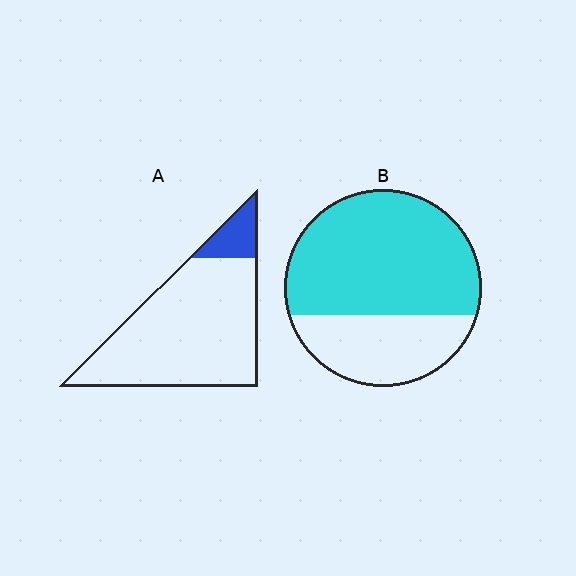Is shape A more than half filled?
No.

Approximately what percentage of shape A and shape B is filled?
A is approximately 10% and B is approximately 65%.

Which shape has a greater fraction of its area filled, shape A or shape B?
Shape B.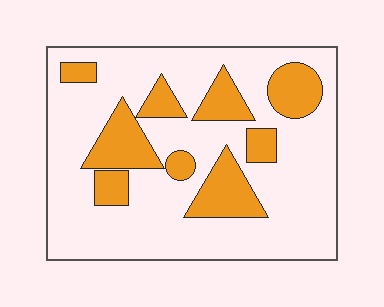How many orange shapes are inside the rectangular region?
9.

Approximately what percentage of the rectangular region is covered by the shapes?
Approximately 25%.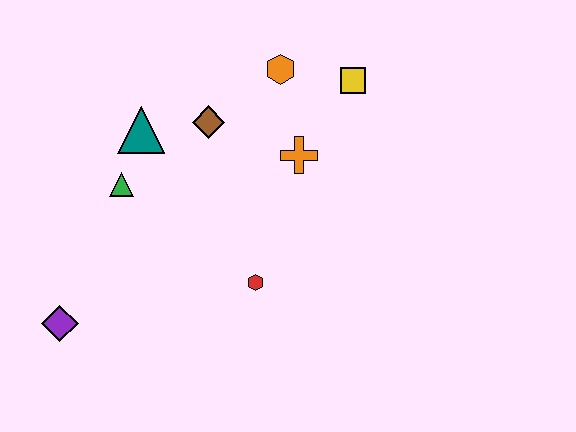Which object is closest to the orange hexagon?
The yellow square is closest to the orange hexagon.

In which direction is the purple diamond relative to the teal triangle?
The purple diamond is below the teal triangle.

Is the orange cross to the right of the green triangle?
Yes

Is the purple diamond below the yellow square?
Yes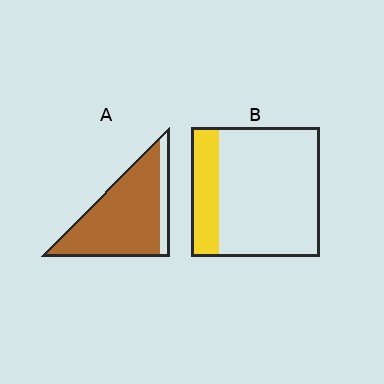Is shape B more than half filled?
No.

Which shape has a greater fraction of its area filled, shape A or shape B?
Shape A.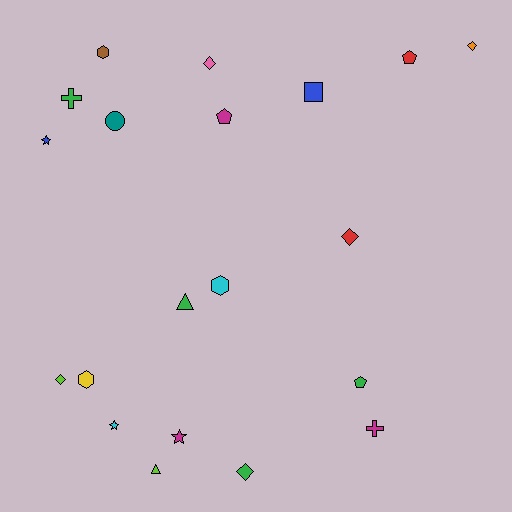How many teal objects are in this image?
There is 1 teal object.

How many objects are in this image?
There are 20 objects.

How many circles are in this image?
There is 1 circle.